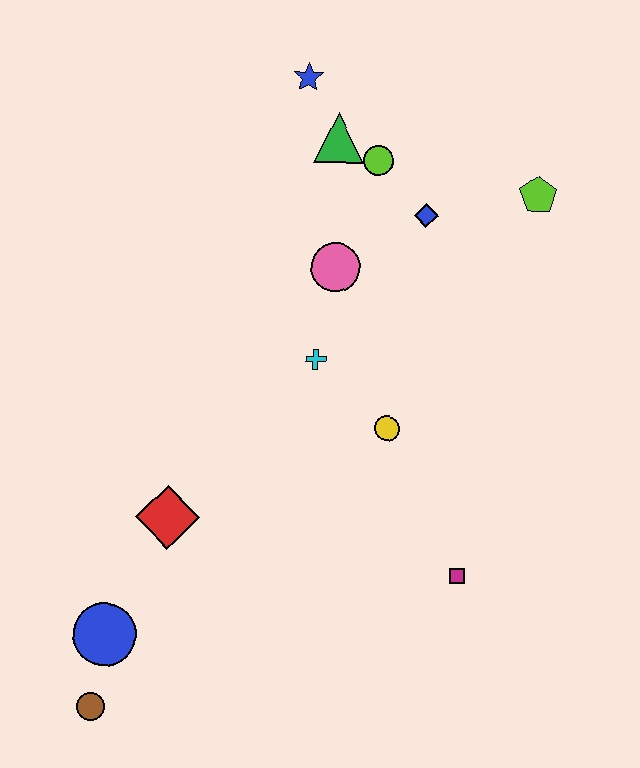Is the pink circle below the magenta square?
No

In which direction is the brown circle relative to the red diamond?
The brown circle is below the red diamond.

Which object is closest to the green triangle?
The lime circle is closest to the green triangle.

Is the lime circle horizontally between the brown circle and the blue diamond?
Yes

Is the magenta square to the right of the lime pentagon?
No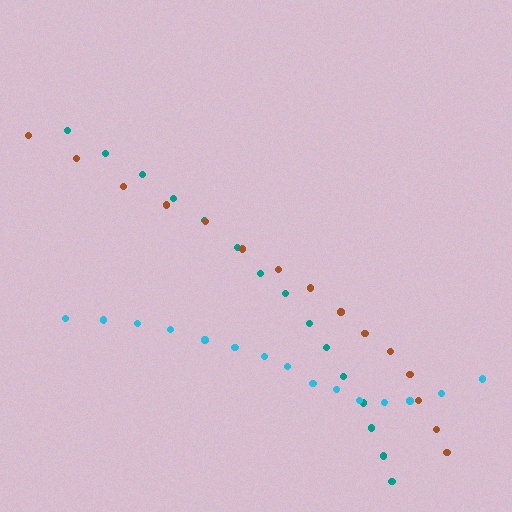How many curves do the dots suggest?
There are 3 distinct paths.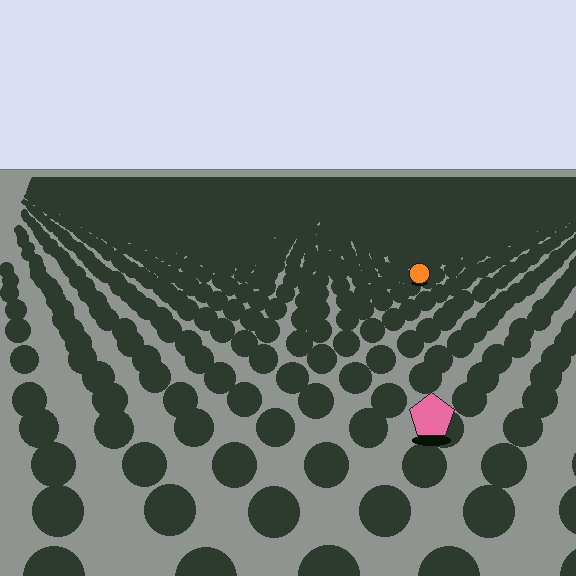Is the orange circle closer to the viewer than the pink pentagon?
No. The pink pentagon is closer — you can tell from the texture gradient: the ground texture is coarser near it.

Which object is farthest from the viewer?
The orange circle is farthest from the viewer. It appears smaller and the ground texture around it is denser.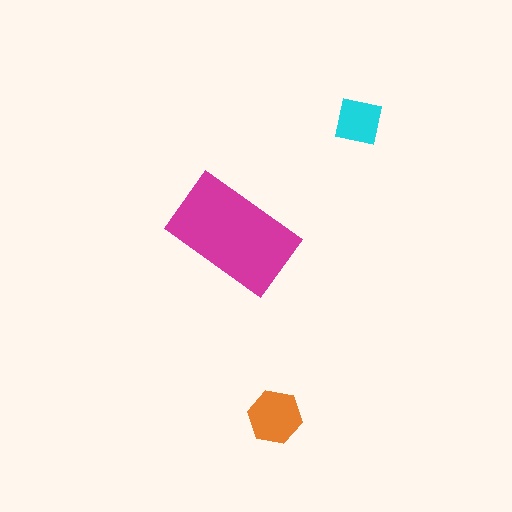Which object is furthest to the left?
The magenta rectangle is leftmost.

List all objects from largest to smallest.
The magenta rectangle, the orange hexagon, the cyan square.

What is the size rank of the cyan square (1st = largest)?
3rd.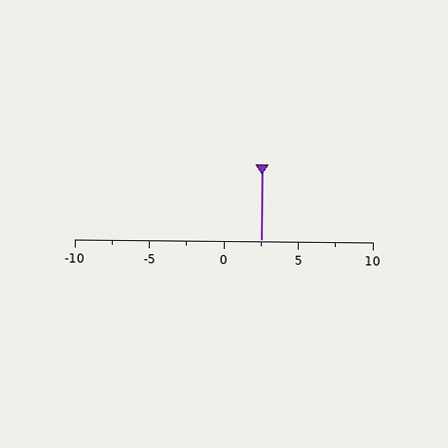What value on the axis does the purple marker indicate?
The marker indicates approximately 2.5.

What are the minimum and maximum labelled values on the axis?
The axis runs from -10 to 10.